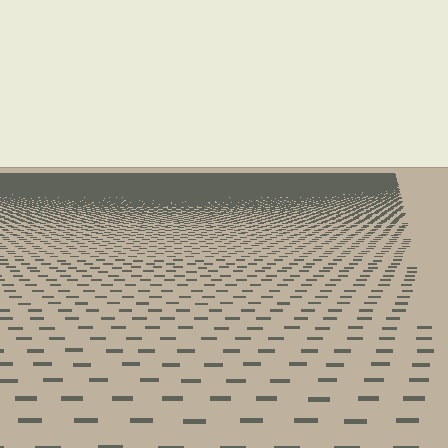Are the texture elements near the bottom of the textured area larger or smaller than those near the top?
Larger. Near the bottom, elements are closer to the viewer and appear at a bigger on-screen size.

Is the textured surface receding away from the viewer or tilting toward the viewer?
The surface is receding away from the viewer. Texture elements get smaller and denser toward the top.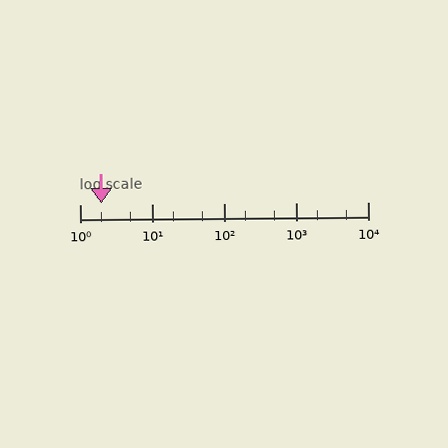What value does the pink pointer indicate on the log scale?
The pointer indicates approximately 2.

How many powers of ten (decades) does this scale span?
The scale spans 4 decades, from 1 to 10000.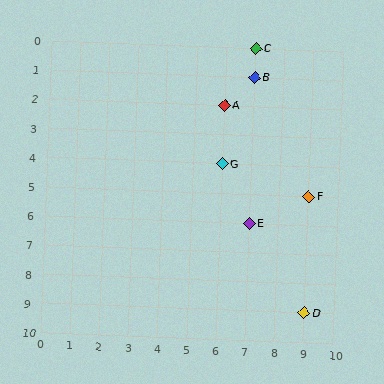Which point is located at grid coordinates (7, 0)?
Point C is at (7, 0).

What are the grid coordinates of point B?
Point B is at grid coordinates (7, 1).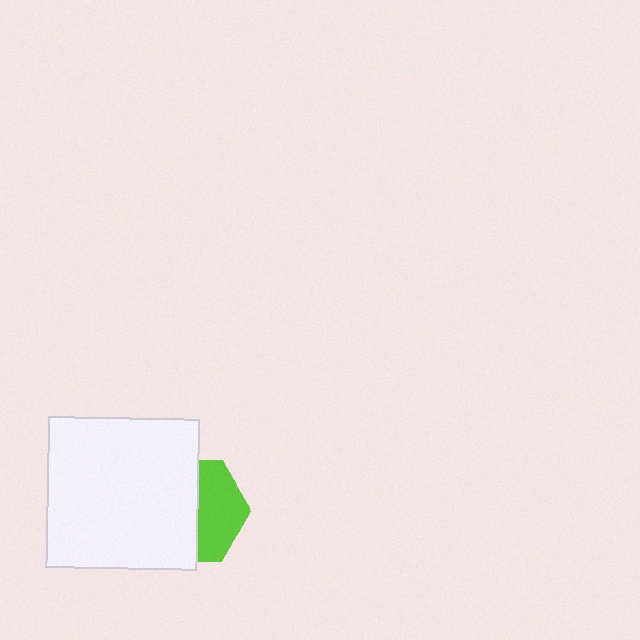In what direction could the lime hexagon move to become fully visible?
The lime hexagon could move right. That would shift it out from behind the white square entirely.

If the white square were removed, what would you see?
You would see the complete lime hexagon.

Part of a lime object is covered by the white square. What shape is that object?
It is a hexagon.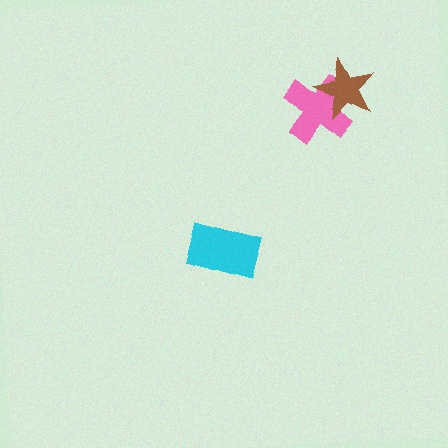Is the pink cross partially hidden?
Yes, it is partially covered by another shape.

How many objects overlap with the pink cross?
1 object overlaps with the pink cross.